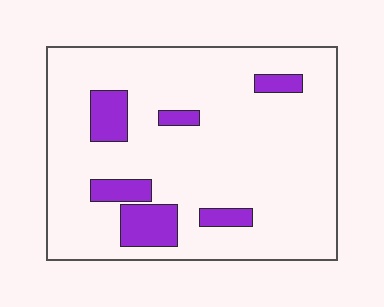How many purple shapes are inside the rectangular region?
6.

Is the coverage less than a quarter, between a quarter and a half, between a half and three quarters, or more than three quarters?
Less than a quarter.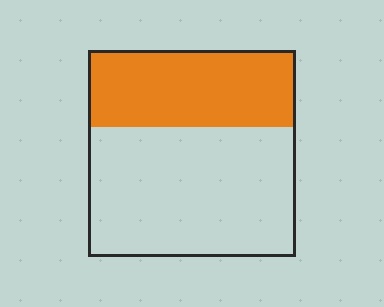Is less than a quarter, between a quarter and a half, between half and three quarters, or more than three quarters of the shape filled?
Between a quarter and a half.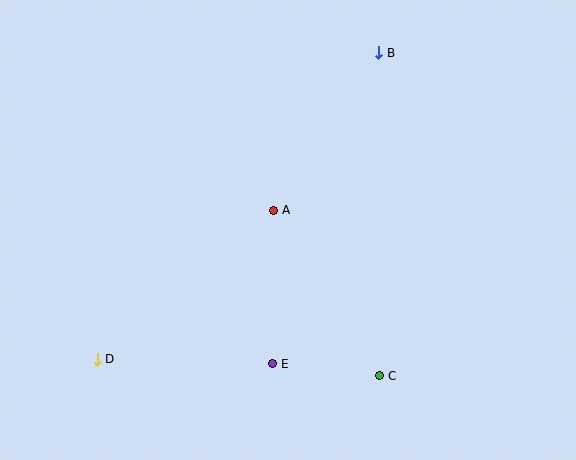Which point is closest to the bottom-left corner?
Point D is closest to the bottom-left corner.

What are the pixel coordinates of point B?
Point B is at (379, 53).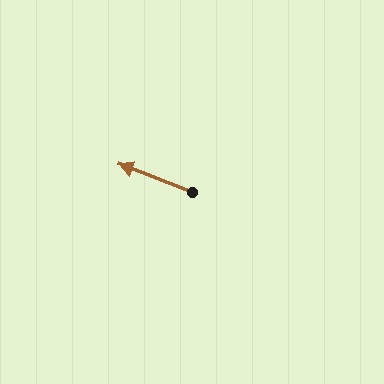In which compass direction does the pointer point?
West.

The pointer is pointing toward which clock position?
Roughly 10 o'clock.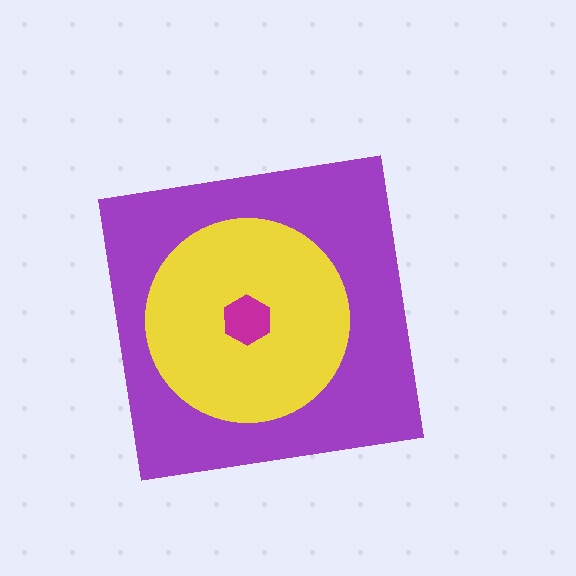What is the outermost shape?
The purple square.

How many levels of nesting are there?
3.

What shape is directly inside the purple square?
The yellow circle.